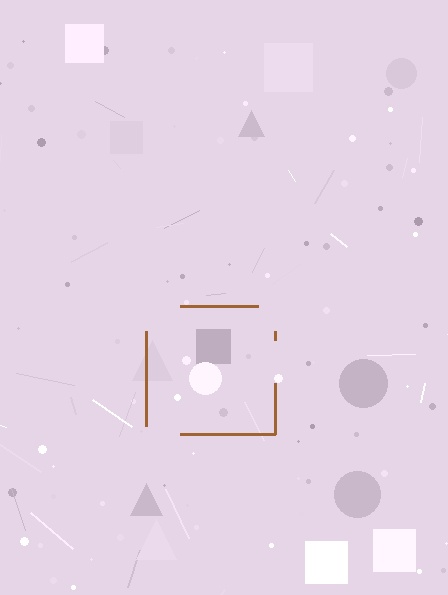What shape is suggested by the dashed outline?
The dashed outline suggests a square.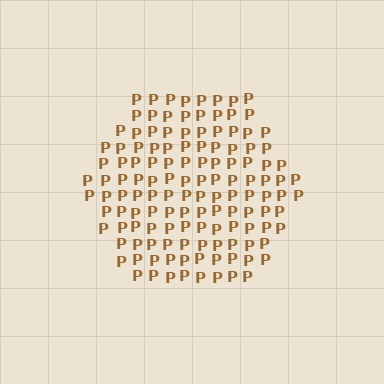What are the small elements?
The small elements are letter P's.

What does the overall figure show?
The overall figure shows a hexagon.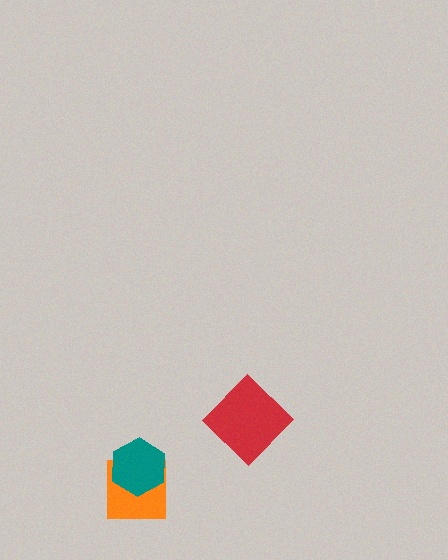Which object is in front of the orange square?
The teal hexagon is in front of the orange square.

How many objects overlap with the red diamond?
0 objects overlap with the red diamond.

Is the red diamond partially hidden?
No, no other shape covers it.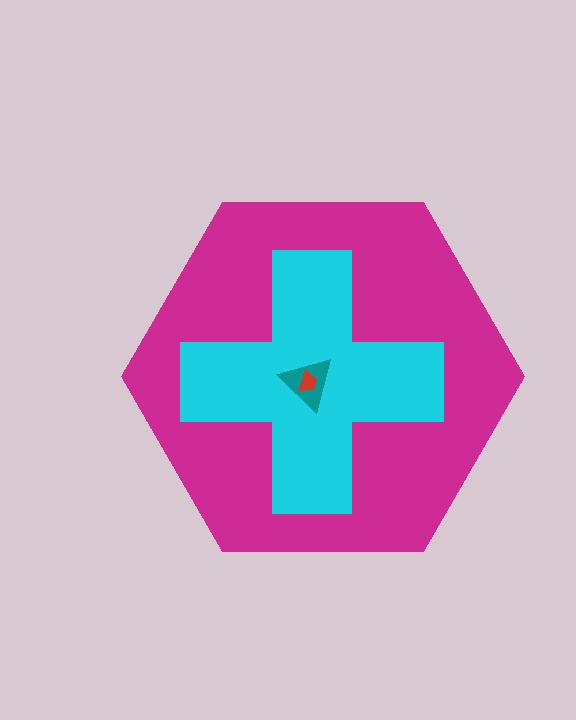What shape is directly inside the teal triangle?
The red trapezoid.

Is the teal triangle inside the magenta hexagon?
Yes.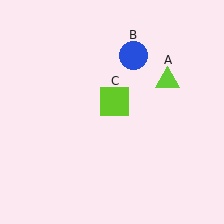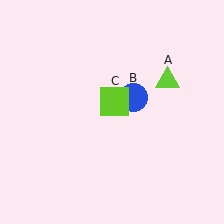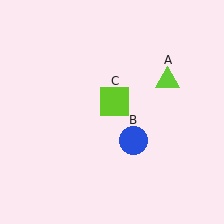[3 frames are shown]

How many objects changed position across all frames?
1 object changed position: blue circle (object B).